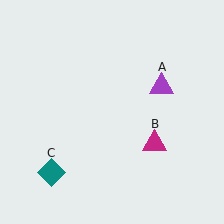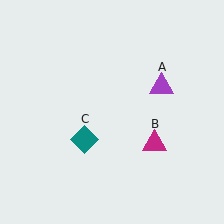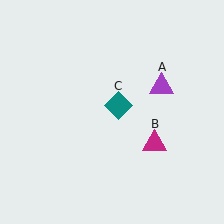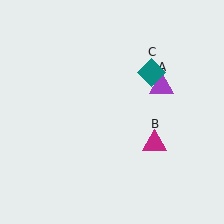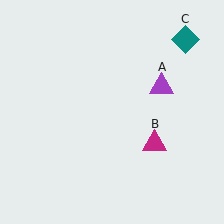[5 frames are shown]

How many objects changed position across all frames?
1 object changed position: teal diamond (object C).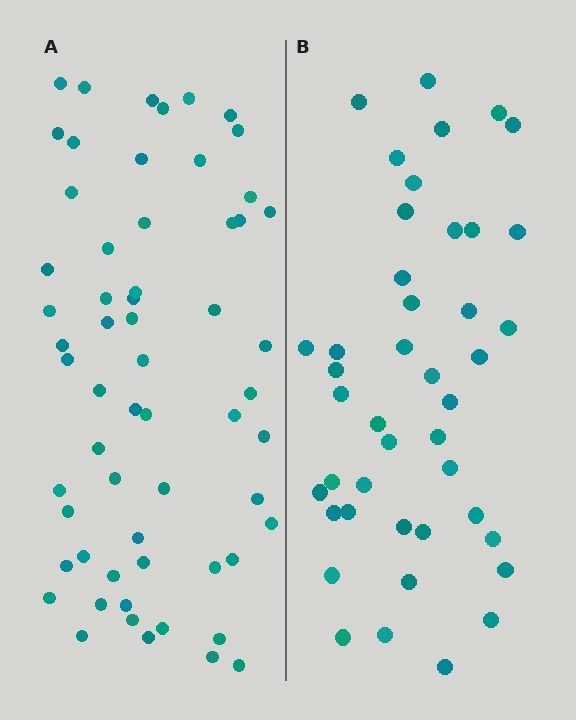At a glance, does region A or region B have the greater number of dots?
Region A (the left region) has more dots.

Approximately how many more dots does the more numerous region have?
Region A has approximately 15 more dots than region B.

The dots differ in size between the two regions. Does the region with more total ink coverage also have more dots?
No. Region B has more total ink coverage because its dots are larger, but region A actually contains more individual dots. Total area can be misleading — the number of items is what matters here.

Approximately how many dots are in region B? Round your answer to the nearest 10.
About 40 dots. (The exact count is 43, which rounds to 40.)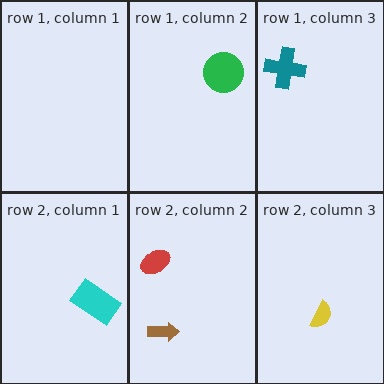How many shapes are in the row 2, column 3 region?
1.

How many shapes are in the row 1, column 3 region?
1.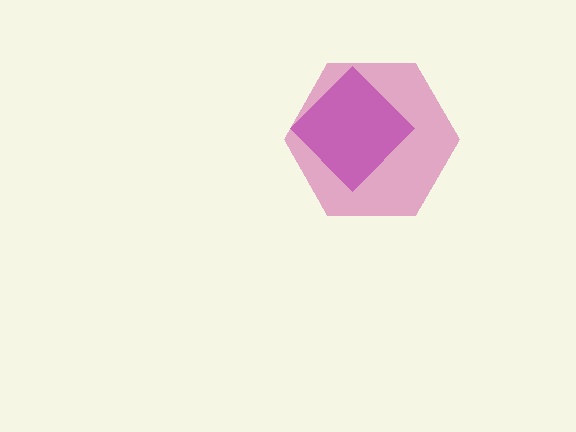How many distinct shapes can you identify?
There are 2 distinct shapes: a purple diamond, a magenta hexagon.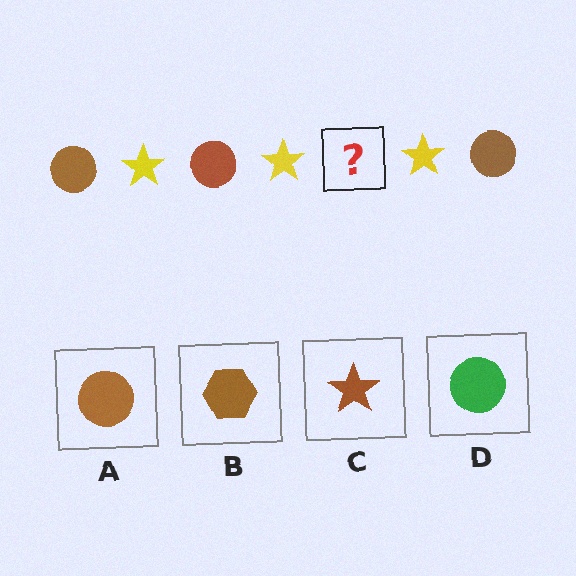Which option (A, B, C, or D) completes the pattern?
A.